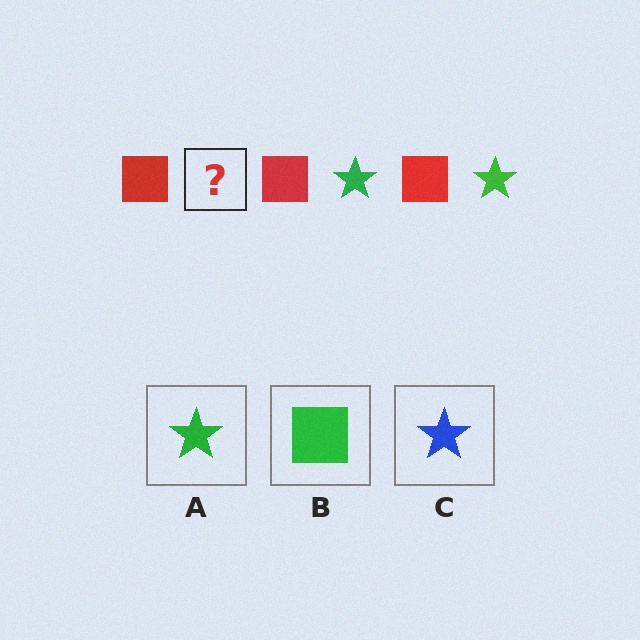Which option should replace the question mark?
Option A.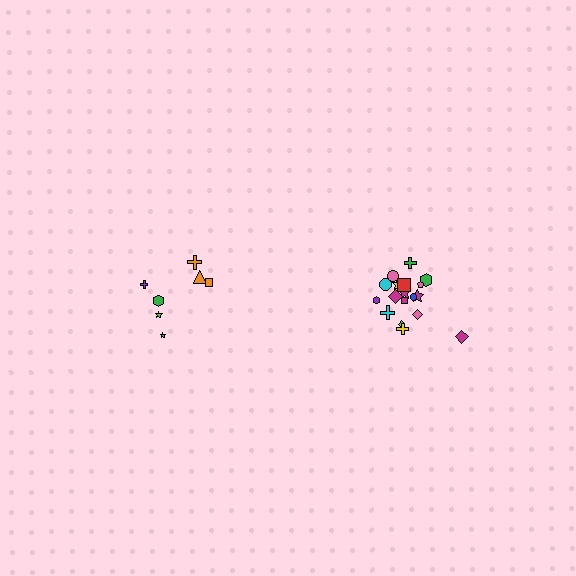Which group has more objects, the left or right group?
The right group.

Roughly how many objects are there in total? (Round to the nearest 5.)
Roughly 25 objects in total.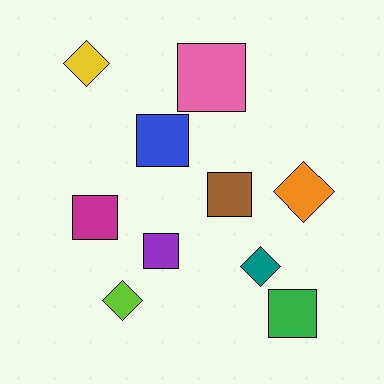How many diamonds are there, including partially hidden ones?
There are 4 diamonds.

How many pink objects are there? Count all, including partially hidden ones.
There is 1 pink object.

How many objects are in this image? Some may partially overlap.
There are 10 objects.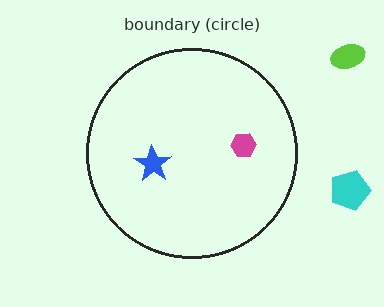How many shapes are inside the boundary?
2 inside, 2 outside.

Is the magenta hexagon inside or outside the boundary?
Inside.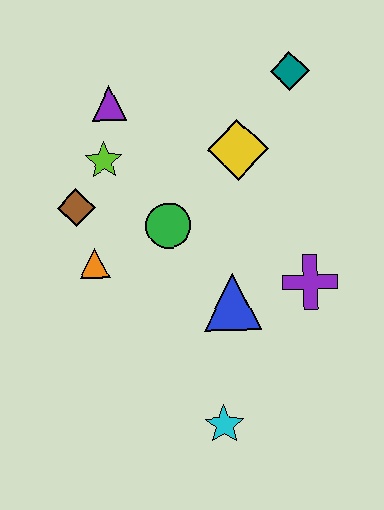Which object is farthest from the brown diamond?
The cyan star is farthest from the brown diamond.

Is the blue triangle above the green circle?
No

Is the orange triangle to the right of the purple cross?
No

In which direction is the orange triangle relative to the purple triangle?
The orange triangle is below the purple triangle.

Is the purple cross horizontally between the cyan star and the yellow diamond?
No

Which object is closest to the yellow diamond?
The teal diamond is closest to the yellow diamond.